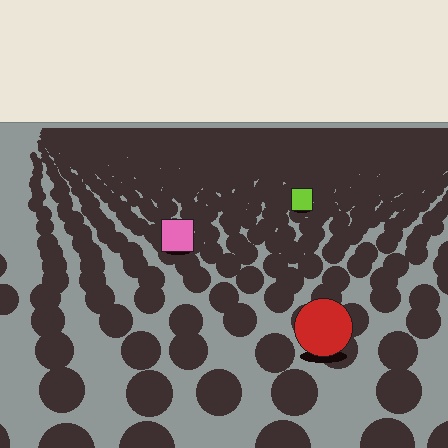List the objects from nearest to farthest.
From nearest to farthest: the red circle, the pink square, the lime square.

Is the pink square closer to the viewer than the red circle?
No. The red circle is closer — you can tell from the texture gradient: the ground texture is coarser near it.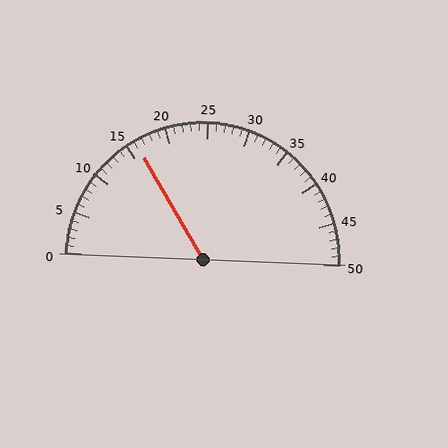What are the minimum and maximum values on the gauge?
The gauge ranges from 0 to 50.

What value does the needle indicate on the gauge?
The needle indicates approximately 16.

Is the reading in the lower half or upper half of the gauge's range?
The reading is in the lower half of the range (0 to 50).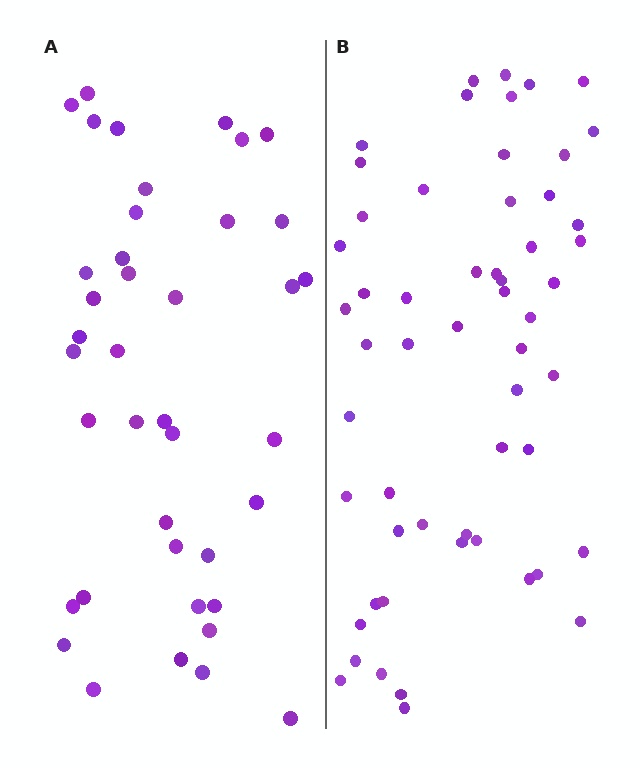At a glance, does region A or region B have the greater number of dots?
Region B (the right region) has more dots.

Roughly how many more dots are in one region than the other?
Region B has approximately 15 more dots than region A.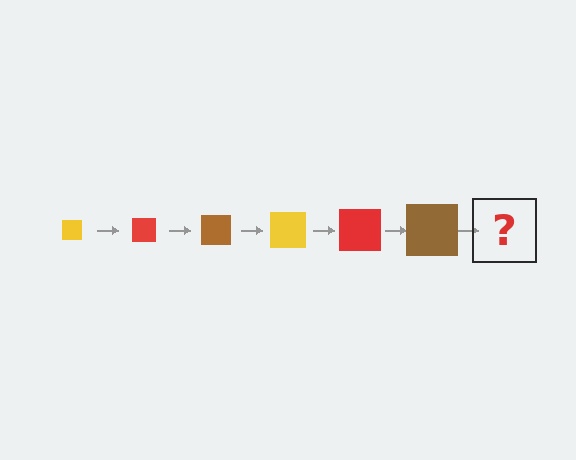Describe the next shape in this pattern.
It should be a yellow square, larger than the previous one.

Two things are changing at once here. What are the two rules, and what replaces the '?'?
The two rules are that the square grows larger each step and the color cycles through yellow, red, and brown. The '?' should be a yellow square, larger than the previous one.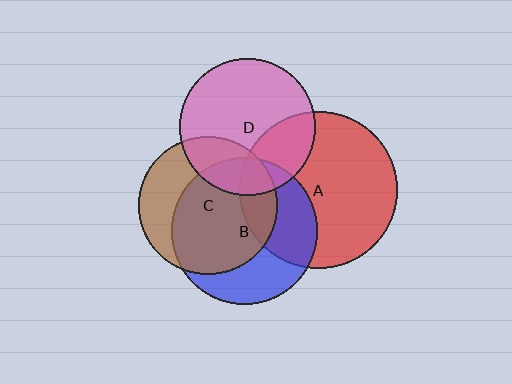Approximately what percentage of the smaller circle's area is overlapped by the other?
Approximately 15%.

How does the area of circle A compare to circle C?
Approximately 1.3 times.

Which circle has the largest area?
Circle A (red).